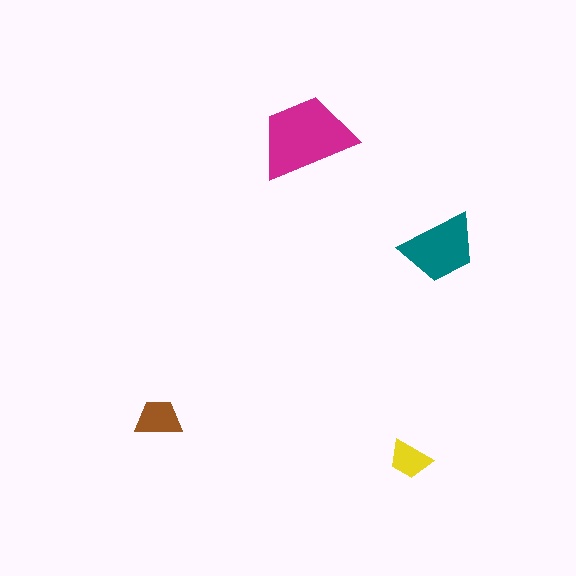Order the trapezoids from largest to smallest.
the magenta one, the teal one, the brown one, the yellow one.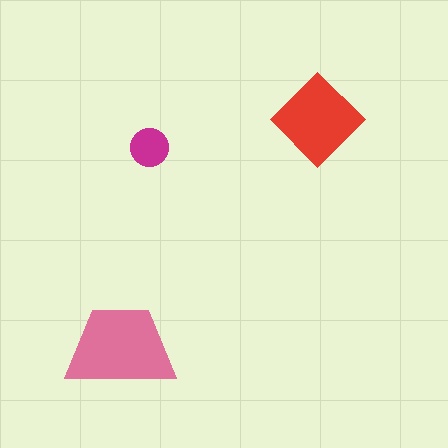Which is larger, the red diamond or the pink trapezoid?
The pink trapezoid.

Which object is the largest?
The pink trapezoid.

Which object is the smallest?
The magenta circle.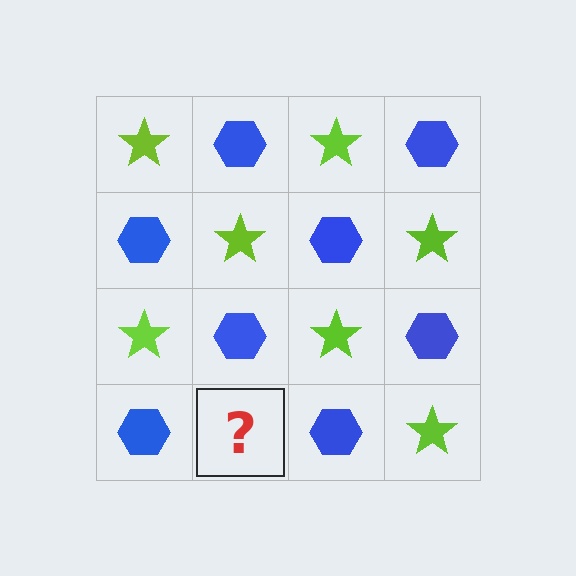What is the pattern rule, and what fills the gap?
The rule is that it alternates lime star and blue hexagon in a checkerboard pattern. The gap should be filled with a lime star.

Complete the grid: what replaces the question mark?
The question mark should be replaced with a lime star.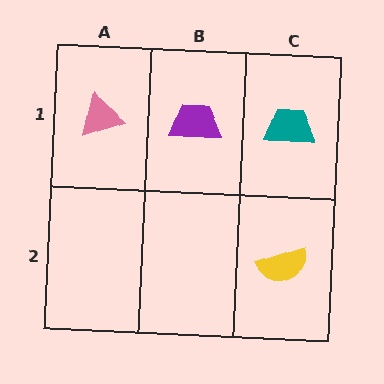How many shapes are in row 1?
3 shapes.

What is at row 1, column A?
A pink triangle.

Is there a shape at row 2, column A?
No, that cell is empty.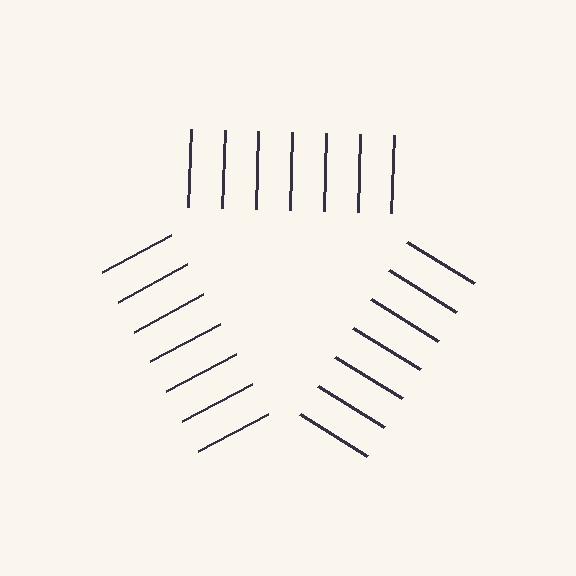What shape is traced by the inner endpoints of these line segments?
An illusory triangle — the line segments terminate on its edges but no continuous stroke is drawn.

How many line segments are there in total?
21 — 7 along each of the 3 edges.